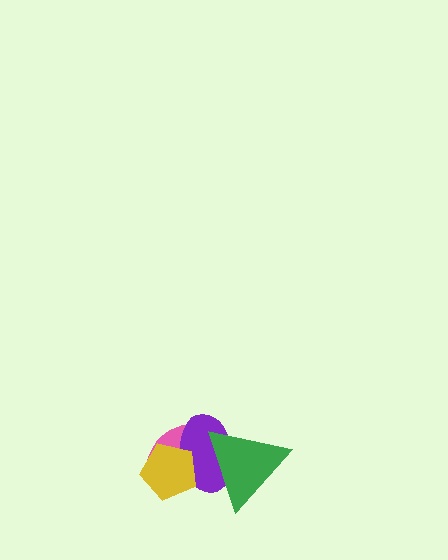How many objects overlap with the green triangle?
2 objects overlap with the green triangle.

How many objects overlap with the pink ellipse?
3 objects overlap with the pink ellipse.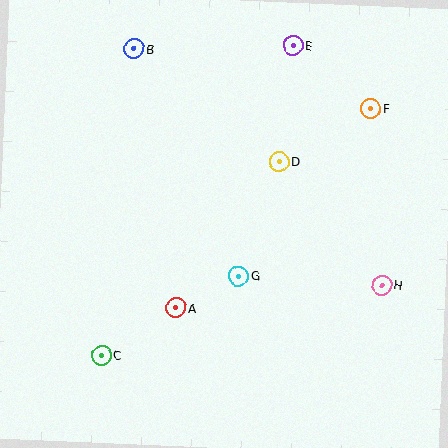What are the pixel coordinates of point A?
Point A is at (176, 308).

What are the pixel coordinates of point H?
Point H is at (382, 285).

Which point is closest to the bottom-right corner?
Point H is closest to the bottom-right corner.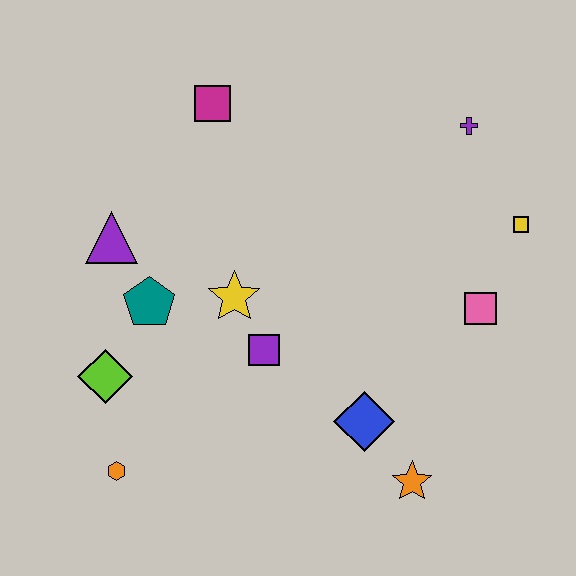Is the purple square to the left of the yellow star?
No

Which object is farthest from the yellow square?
The orange hexagon is farthest from the yellow square.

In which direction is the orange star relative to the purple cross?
The orange star is below the purple cross.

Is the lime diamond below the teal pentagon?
Yes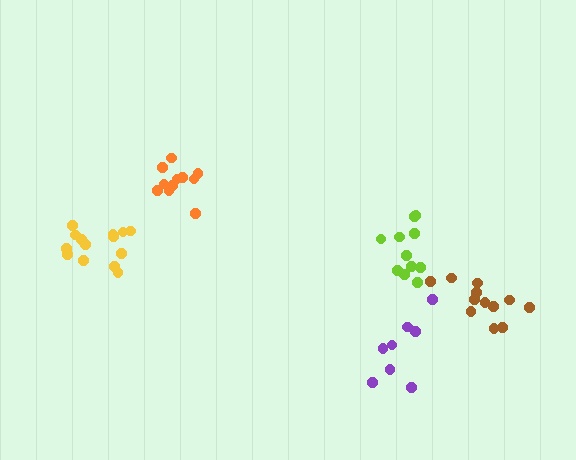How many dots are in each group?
Group 1: 8 dots, Group 2: 11 dots, Group 3: 11 dots, Group 4: 12 dots, Group 5: 14 dots (56 total).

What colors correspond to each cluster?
The clusters are colored: purple, lime, orange, brown, yellow.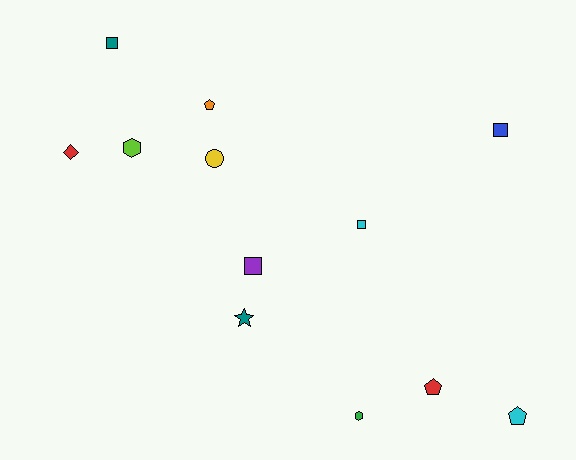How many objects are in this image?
There are 12 objects.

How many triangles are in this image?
There are no triangles.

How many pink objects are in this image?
There are no pink objects.